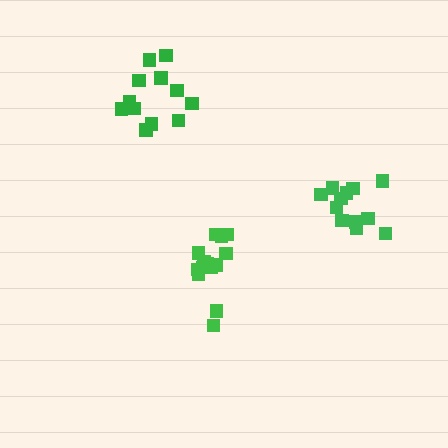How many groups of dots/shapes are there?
There are 3 groups.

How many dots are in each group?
Group 1: 12 dots, Group 2: 14 dots, Group 3: 12 dots (38 total).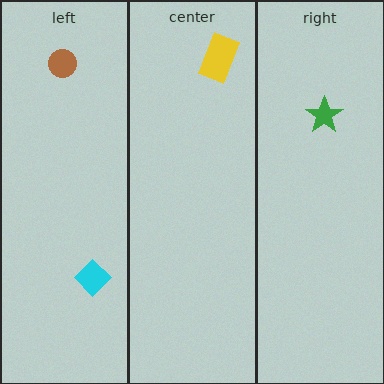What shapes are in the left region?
The cyan diamond, the brown circle.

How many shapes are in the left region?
2.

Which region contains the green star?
The right region.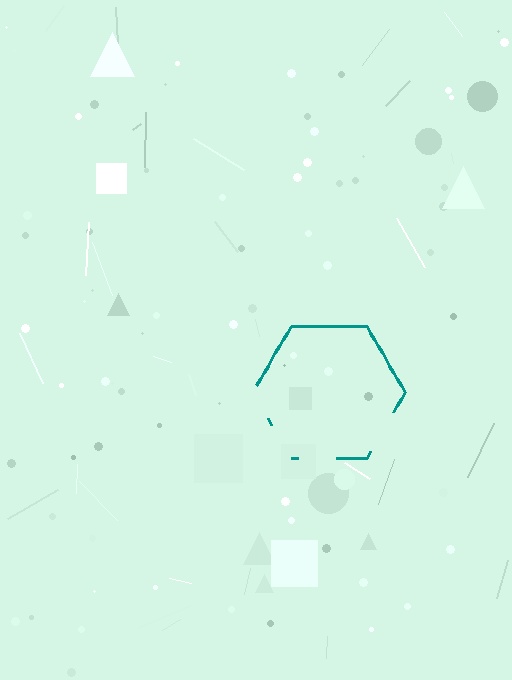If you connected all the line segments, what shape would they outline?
They would outline a hexagon.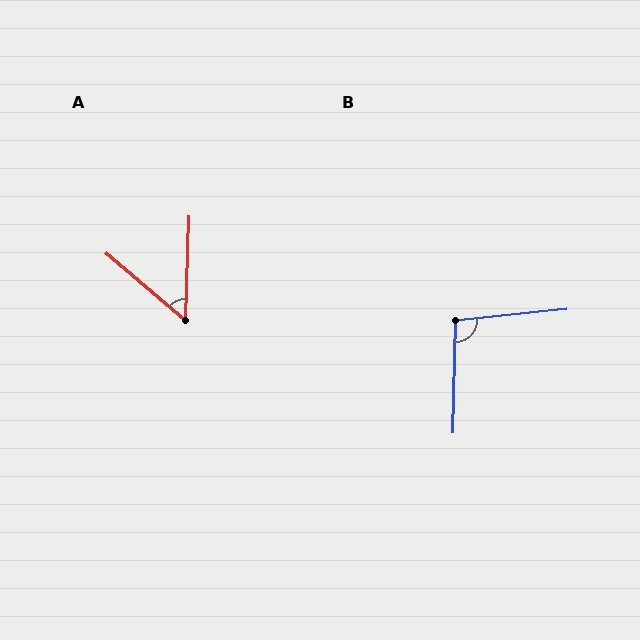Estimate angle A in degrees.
Approximately 52 degrees.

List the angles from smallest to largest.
A (52°), B (97°).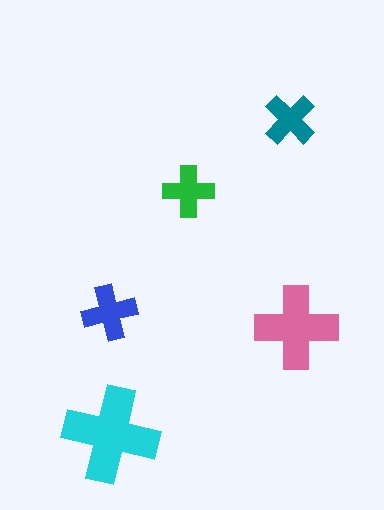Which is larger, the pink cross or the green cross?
The pink one.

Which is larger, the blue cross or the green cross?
The blue one.